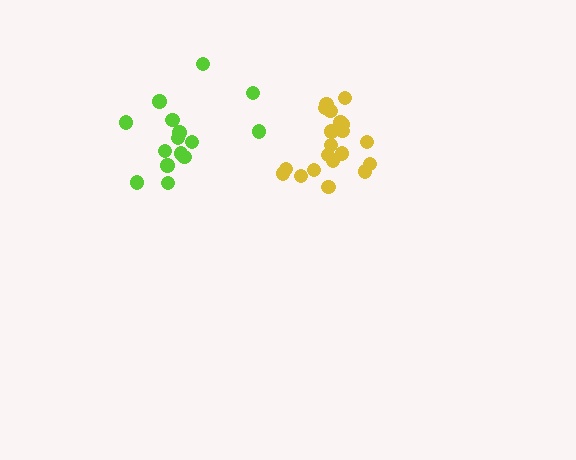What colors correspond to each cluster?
The clusters are colored: lime, yellow.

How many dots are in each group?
Group 1: 15 dots, Group 2: 20 dots (35 total).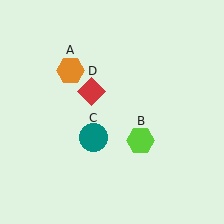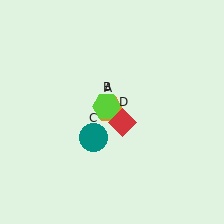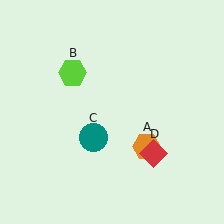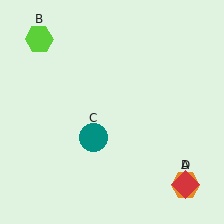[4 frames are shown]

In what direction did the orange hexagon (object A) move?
The orange hexagon (object A) moved down and to the right.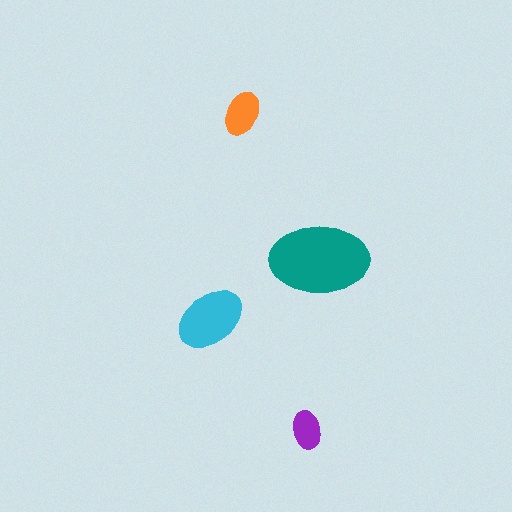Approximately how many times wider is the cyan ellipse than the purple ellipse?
About 2 times wider.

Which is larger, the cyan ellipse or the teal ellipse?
The teal one.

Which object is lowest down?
The purple ellipse is bottommost.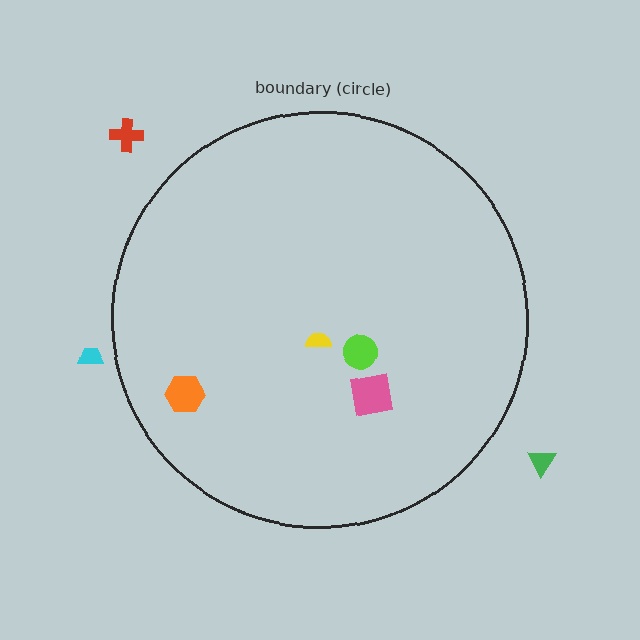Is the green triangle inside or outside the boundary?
Outside.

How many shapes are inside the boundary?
4 inside, 3 outside.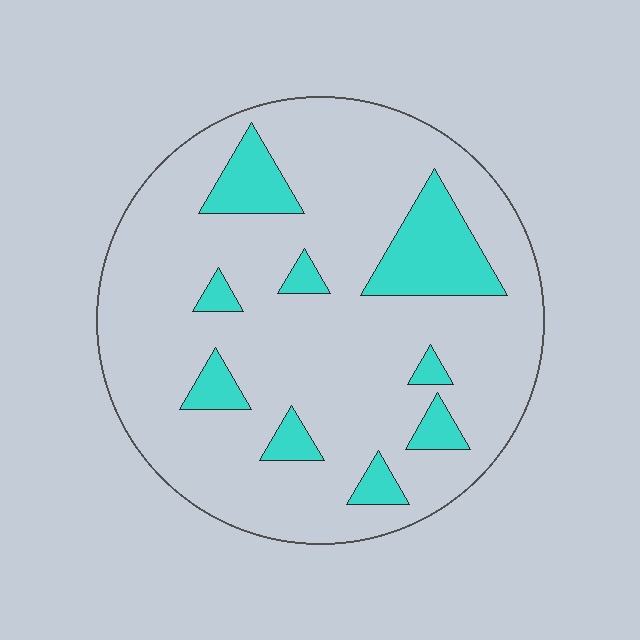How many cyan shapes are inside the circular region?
9.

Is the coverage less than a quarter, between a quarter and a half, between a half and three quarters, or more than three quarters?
Less than a quarter.